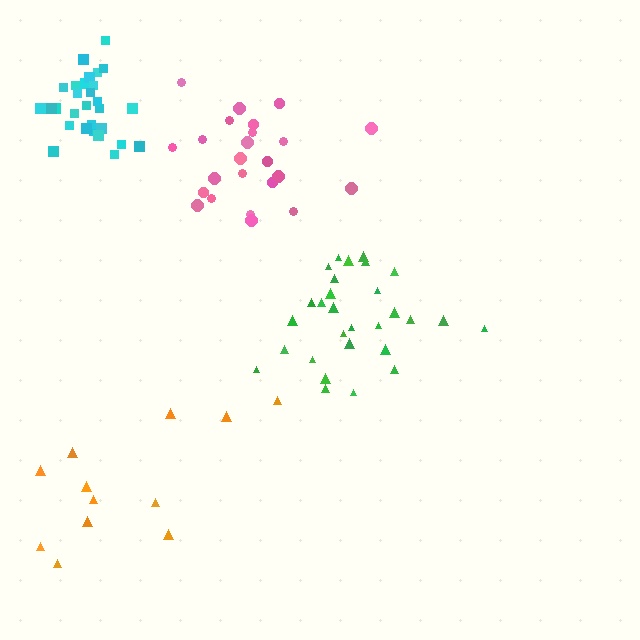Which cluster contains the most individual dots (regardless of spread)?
Cyan (31).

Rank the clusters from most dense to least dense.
cyan, green, pink, orange.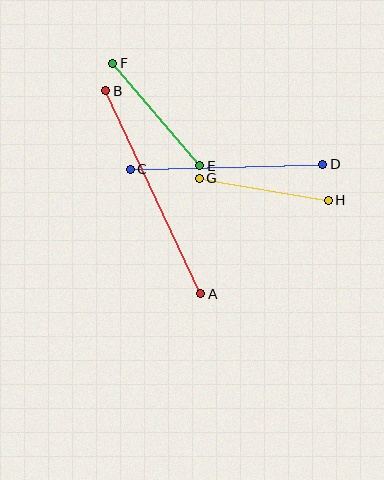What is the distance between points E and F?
The distance is approximately 134 pixels.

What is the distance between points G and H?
The distance is approximately 131 pixels.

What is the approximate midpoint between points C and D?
The midpoint is at approximately (226, 167) pixels.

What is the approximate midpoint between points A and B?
The midpoint is at approximately (153, 192) pixels.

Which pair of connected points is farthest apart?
Points A and B are farthest apart.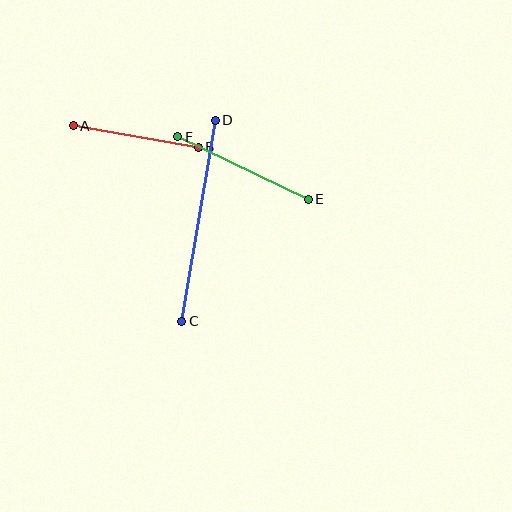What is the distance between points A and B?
The distance is approximately 127 pixels.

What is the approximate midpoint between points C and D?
The midpoint is at approximately (199, 221) pixels.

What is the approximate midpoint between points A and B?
The midpoint is at approximately (136, 136) pixels.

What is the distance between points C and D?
The distance is approximately 204 pixels.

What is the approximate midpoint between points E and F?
The midpoint is at approximately (243, 168) pixels.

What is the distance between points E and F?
The distance is approximately 145 pixels.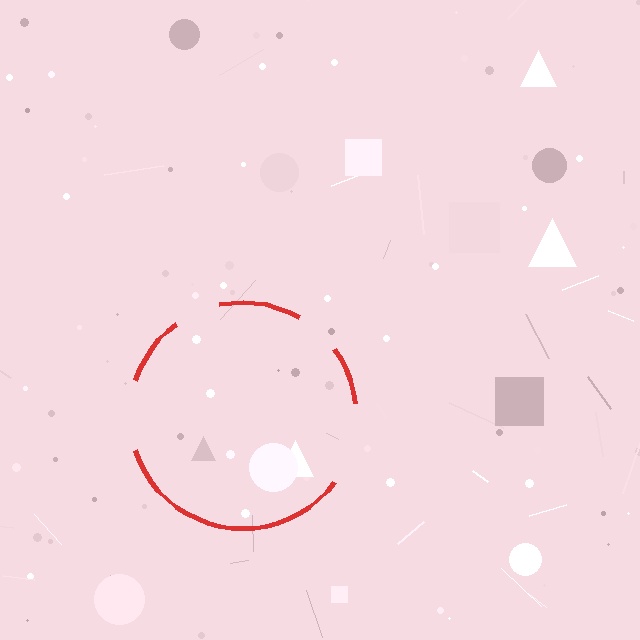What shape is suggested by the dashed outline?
The dashed outline suggests a circle.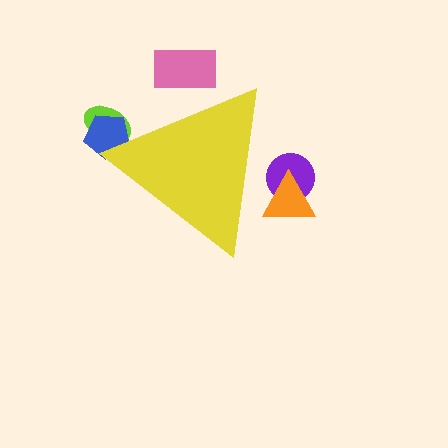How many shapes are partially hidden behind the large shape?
5 shapes are partially hidden.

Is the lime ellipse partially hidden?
Yes, the lime ellipse is partially hidden behind the yellow triangle.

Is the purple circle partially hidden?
Yes, the purple circle is partially hidden behind the yellow triangle.